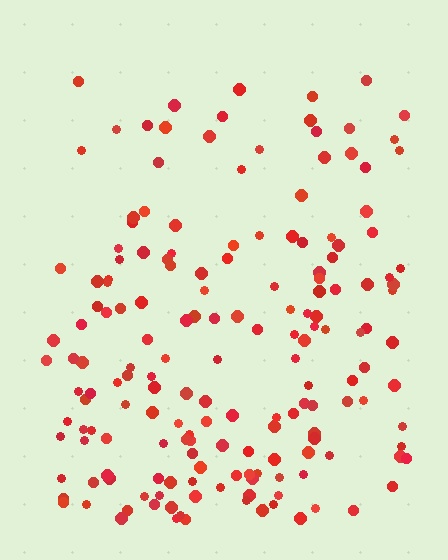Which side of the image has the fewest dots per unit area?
The top.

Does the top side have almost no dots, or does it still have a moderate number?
Still a moderate number, just noticeably fewer than the bottom.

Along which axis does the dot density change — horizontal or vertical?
Vertical.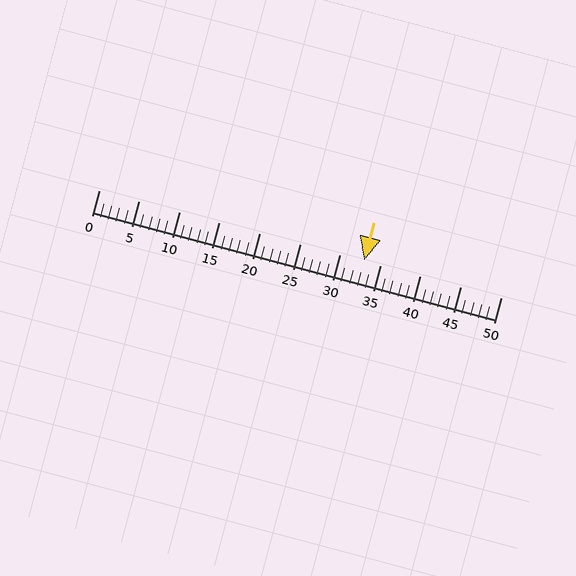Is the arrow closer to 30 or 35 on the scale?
The arrow is closer to 35.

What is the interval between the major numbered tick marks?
The major tick marks are spaced 5 units apart.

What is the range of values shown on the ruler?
The ruler shows values from 0 to 50.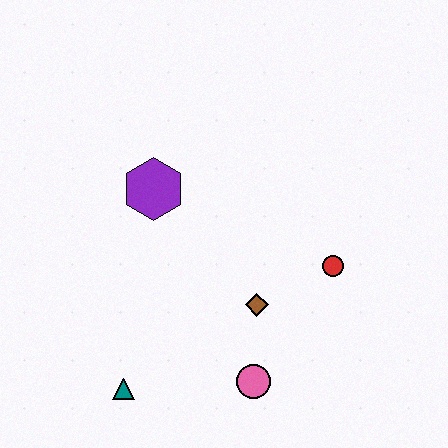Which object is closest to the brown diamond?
The pink circle is closest to the brown diamond.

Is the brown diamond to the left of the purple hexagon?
No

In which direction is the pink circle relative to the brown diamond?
The pink circle is below the brown diamond.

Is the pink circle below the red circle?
Yes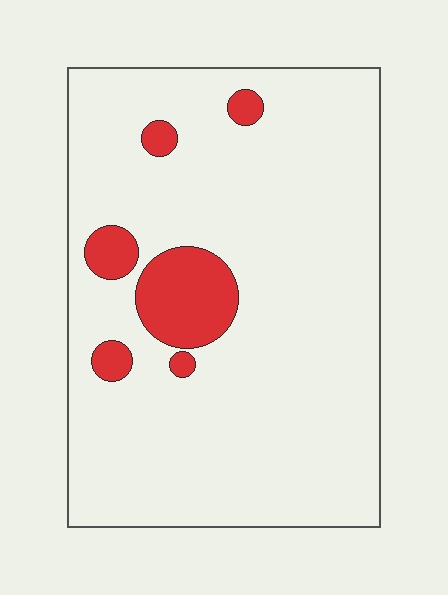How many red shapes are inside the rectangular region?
6.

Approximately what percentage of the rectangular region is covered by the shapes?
Approximately 10%.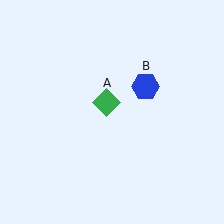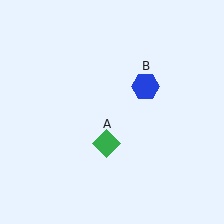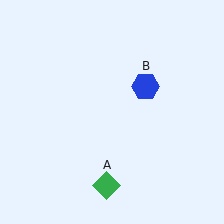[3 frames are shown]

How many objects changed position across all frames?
1 object changed position: green diamond (object A).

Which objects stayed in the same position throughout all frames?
Blue hexagon (object B) remained stationary.